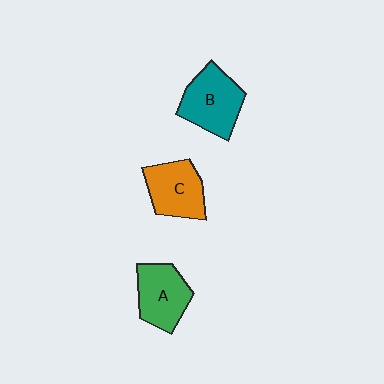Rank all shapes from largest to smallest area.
From largest to smallest: B (teal), C (orange), A (green).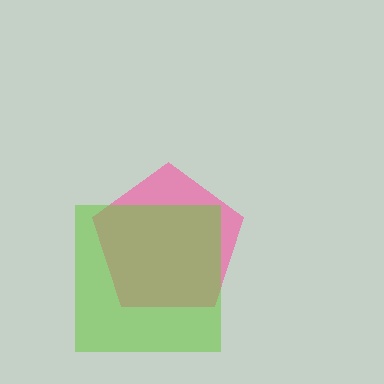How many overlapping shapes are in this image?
There are 2 overlapping shapes in the image.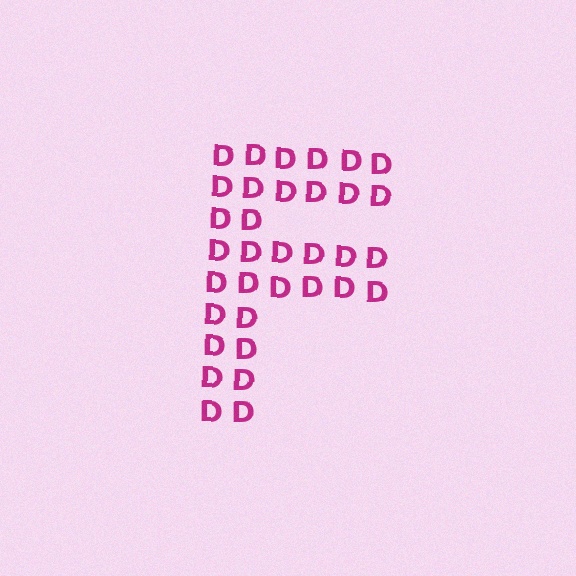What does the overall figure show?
The overall figure shows the letter F.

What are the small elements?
The small elements are letter D's.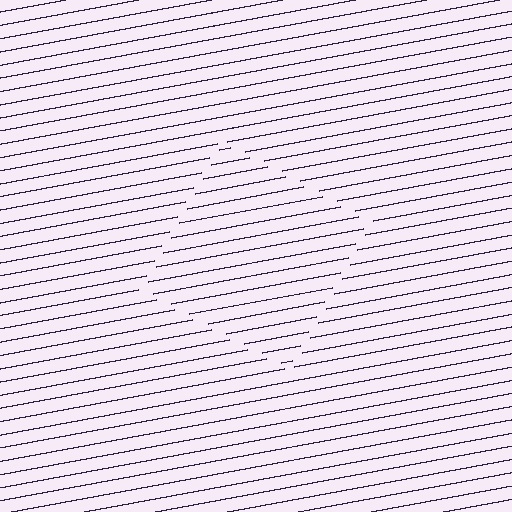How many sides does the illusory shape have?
4 sides — the line-ends trace a square.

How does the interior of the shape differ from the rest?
The interior of the shape contains the same grating, shifted by half a period — the contour is defined by the phase discontinuity where line-ends from the inner and outer gratings abut.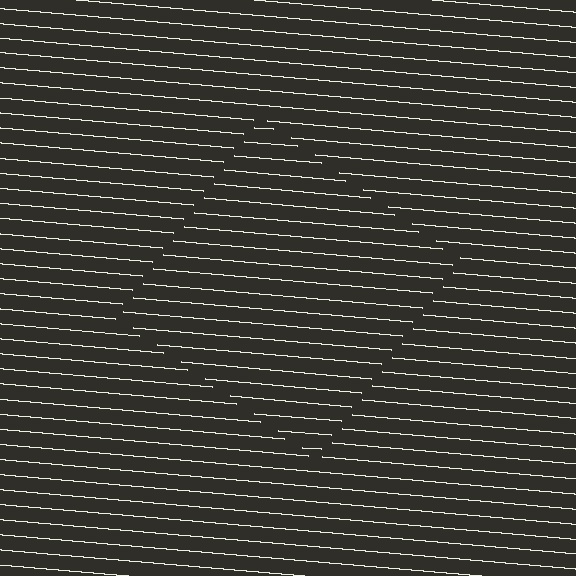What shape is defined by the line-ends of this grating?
An illusory square. The interior of the shape contains the same grating, shifted by half a period — the contour is defined by the phase discontinuity where line-ends from the inner and outer gratings abut.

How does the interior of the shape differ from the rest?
The interior of the shape contains the same grating, shifted by half a period — the contour is defined by the phase discontinuity where line-ends from the inner and outer gratings abut.